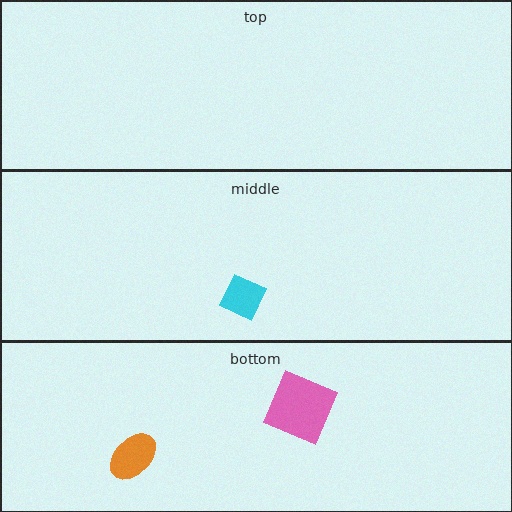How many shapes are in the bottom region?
2.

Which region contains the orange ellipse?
The bottom region.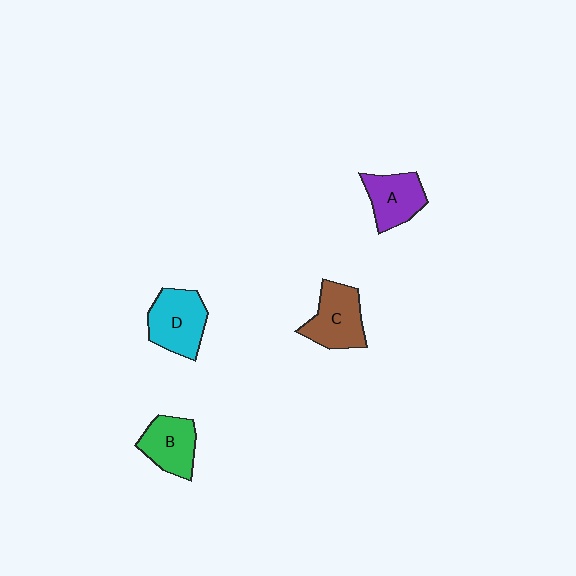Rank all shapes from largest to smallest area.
From largest to smallest: D (cyan), C (brown), A (purple), B (green).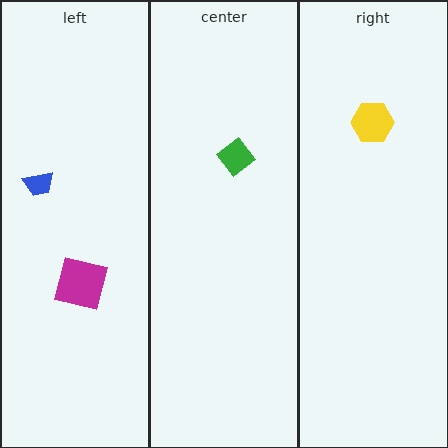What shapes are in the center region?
The green diamond.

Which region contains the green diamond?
The center region.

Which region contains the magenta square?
The left region.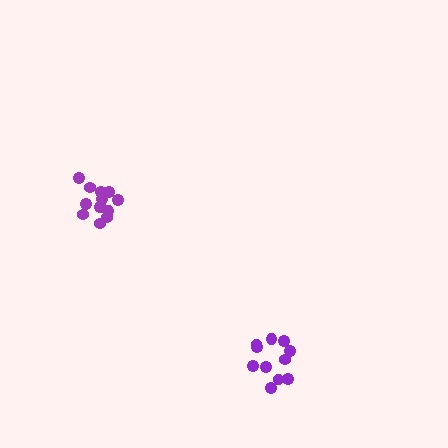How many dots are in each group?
Group 1: 11 dots, Group 2: 13 dots (24 total).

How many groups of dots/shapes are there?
There are 2 groups.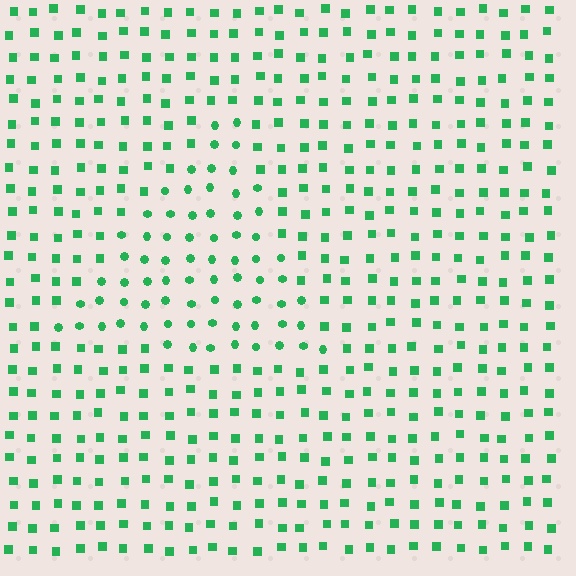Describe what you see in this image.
The image is filled with small green elements arranged in a uniform grid. A triangle-shaped region contains circles, while the surrounding area contains squares. The boundary is defined purely by the change in element shape.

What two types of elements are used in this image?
The image uses circles inside the triangle region and squares outside it.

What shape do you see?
I see a triangle.